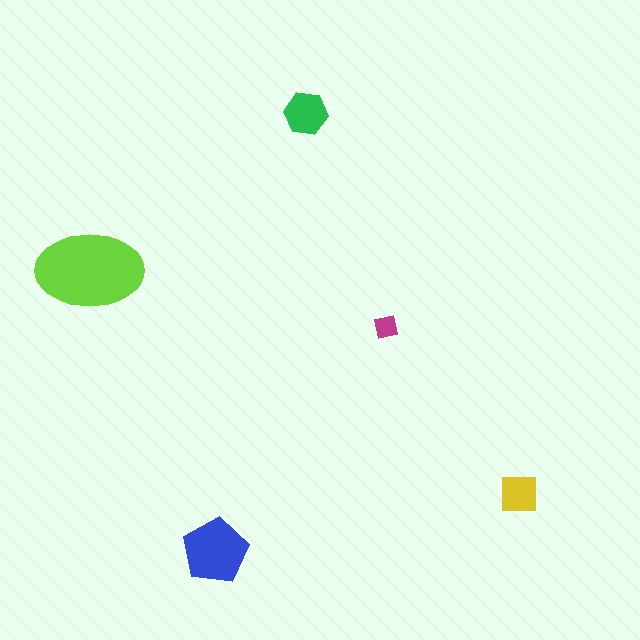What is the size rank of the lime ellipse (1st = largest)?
1st.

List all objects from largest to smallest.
The lime ellipse, the blue pentagon, the green hexagon, the yellow square, the magenta square.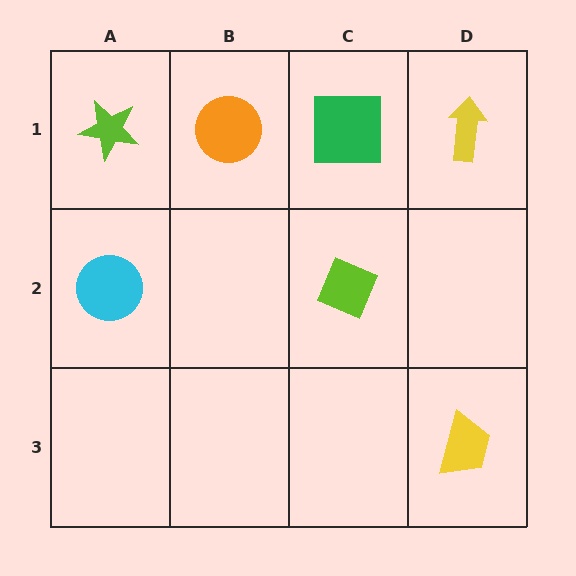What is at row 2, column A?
A cyan circle.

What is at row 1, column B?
An orange circle.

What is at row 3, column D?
A yellow trapezoid.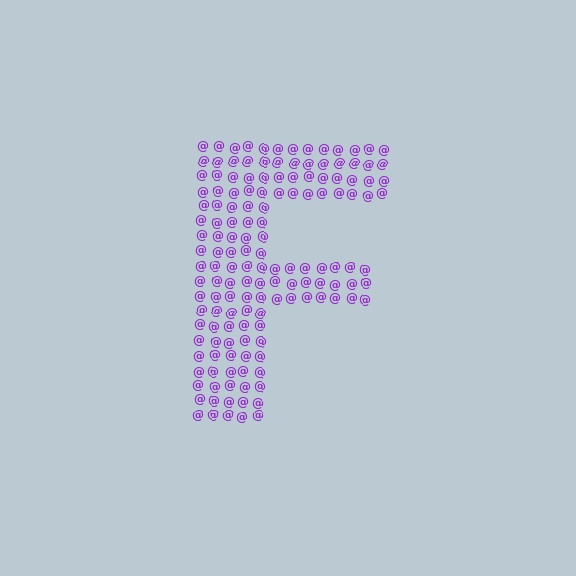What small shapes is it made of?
It is made of small at signs.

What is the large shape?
The large shape is the letter F.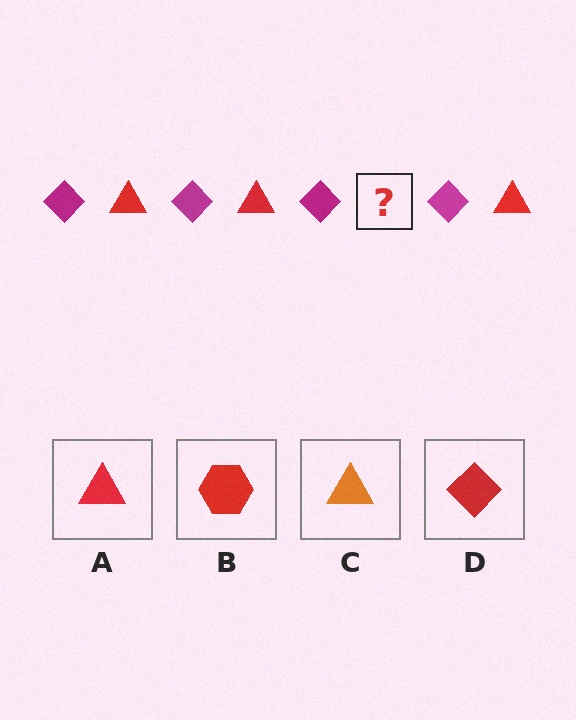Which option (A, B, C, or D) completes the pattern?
A.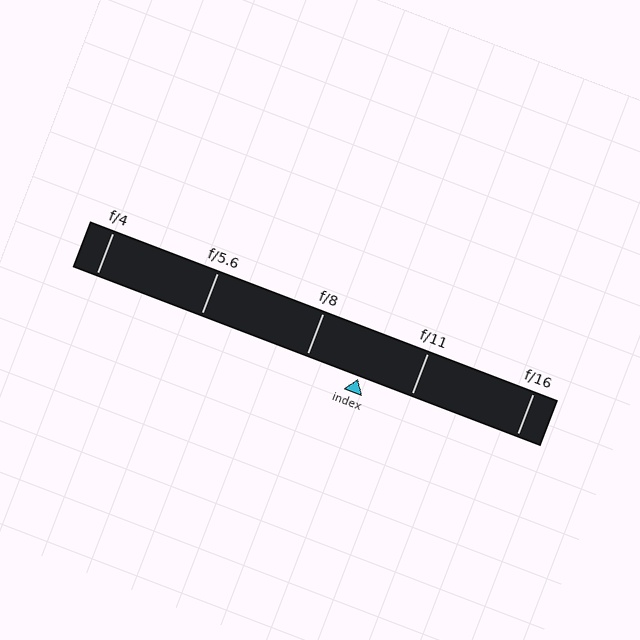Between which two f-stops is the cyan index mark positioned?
The index mark is between f/8 and f/11.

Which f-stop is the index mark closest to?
The index mark is closest to f/11.